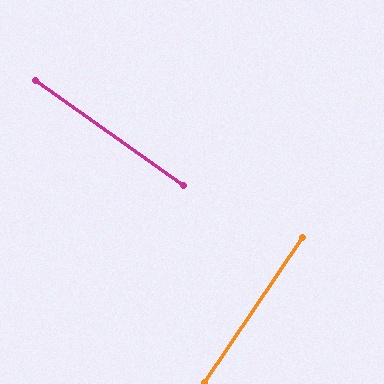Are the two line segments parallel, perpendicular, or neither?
Perpendicular — they meet at approximately 89°.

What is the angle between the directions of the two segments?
Approximately 89 degrees.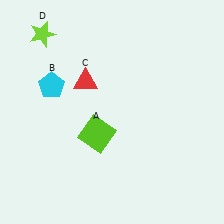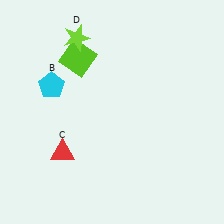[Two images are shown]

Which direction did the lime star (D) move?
The lime star (D) moved right.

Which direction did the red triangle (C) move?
The red triangle (C) moved down.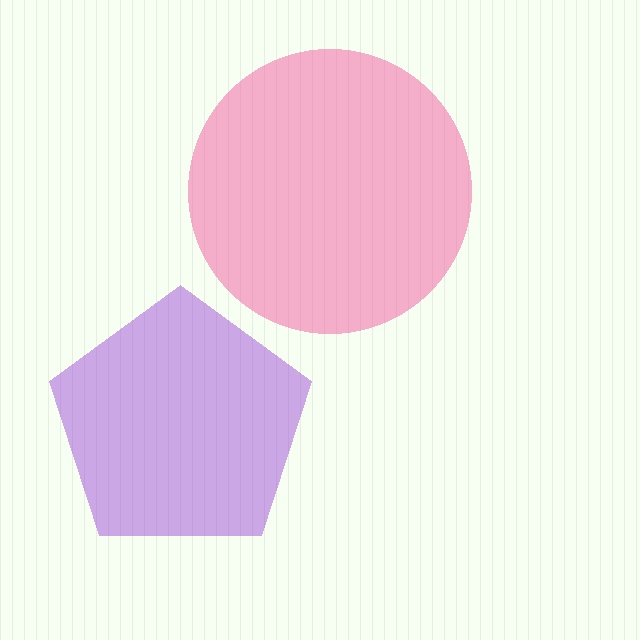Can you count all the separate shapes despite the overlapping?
Yes, there are 2 separate shapes.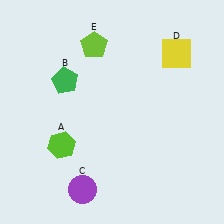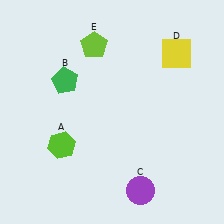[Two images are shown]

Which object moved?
The purple circle (C) moved right.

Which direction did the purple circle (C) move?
The purple circle (C) moved right.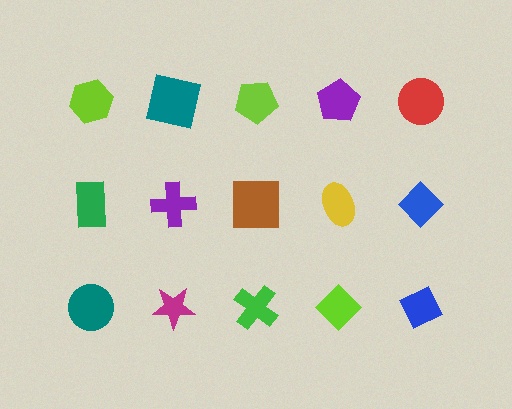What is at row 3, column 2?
A magenta star.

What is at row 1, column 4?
A purple pentagon.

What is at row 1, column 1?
A lime hexagon.